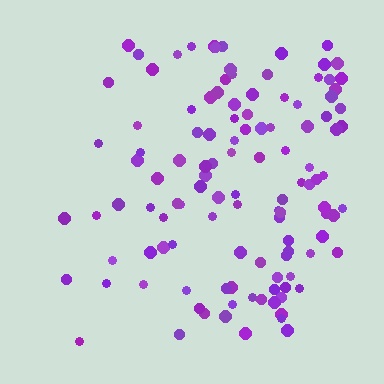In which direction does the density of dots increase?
From left to right, with the right side densest.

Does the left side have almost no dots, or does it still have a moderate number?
Still a moderate number, just noticeably fewer than the right.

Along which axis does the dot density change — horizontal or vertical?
Horizontal.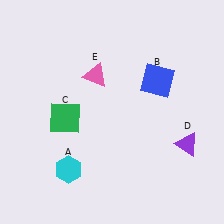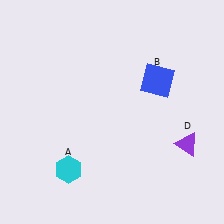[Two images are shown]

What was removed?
The pink triangle (E), the green square (C) were removed in Image 2.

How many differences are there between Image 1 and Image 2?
There are 2 differences between the two images.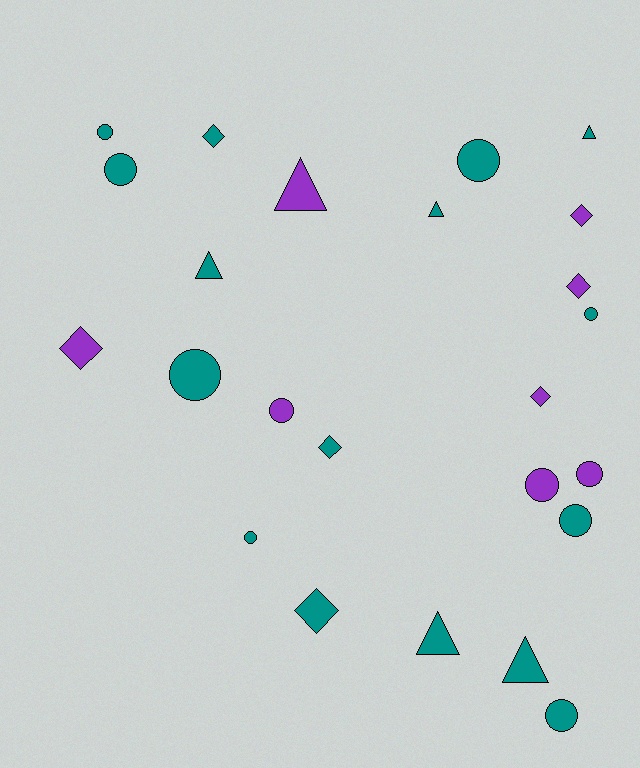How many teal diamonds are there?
There are 3 teal diamonds.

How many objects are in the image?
There are 24 objects.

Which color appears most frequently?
Teal, with 16 objects.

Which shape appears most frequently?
Circle, with 11 objects.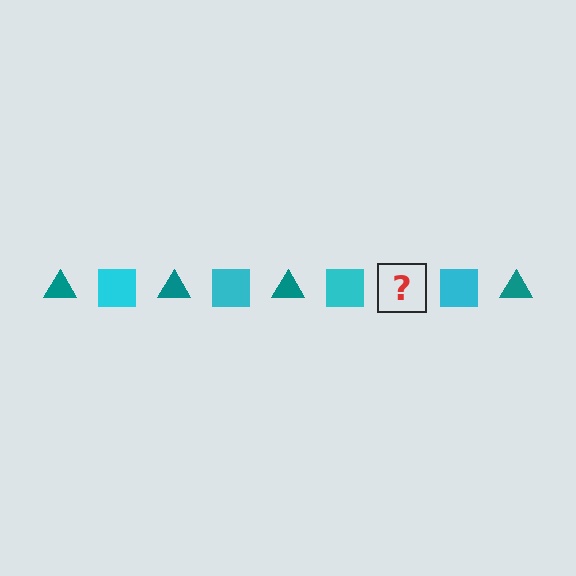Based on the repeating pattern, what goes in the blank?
The blank should be a teal triangle.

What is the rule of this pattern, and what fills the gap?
The rule is that the pattern alternates between teal triangle and cyan square. The gap should be filled with a teal triangle.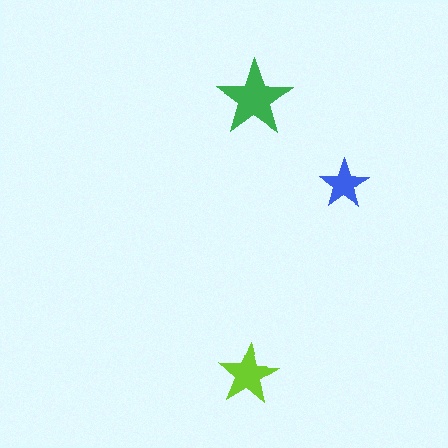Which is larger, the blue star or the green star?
The green one.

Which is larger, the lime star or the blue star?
The lime one.